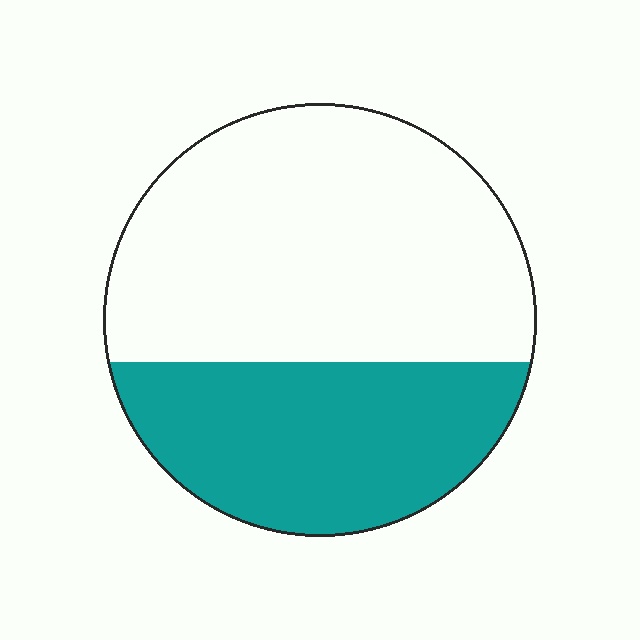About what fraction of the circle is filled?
About three eighths (3/8).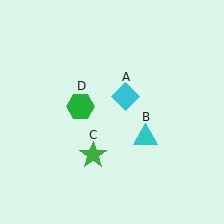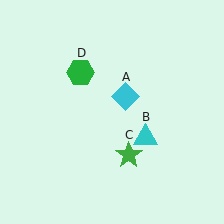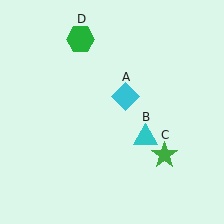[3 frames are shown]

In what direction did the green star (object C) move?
The green star (object C) moved right.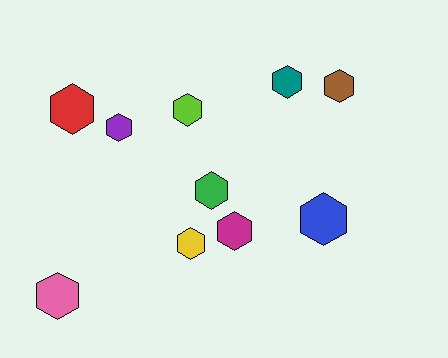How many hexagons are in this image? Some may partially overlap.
There are 10 hexagons.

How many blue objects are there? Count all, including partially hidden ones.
There is 1 blue object.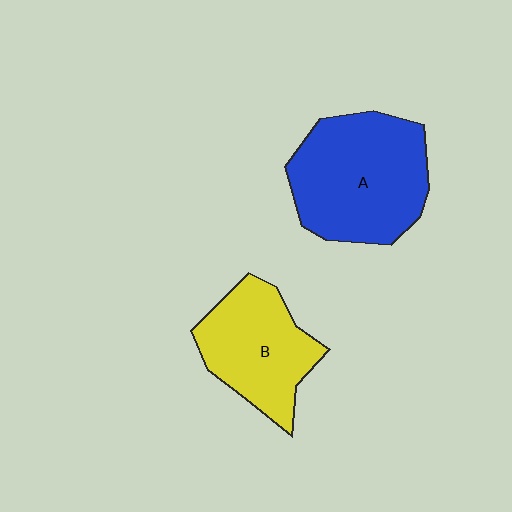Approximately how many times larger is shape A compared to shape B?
Approximately 1.4 times.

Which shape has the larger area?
Shape A (blue).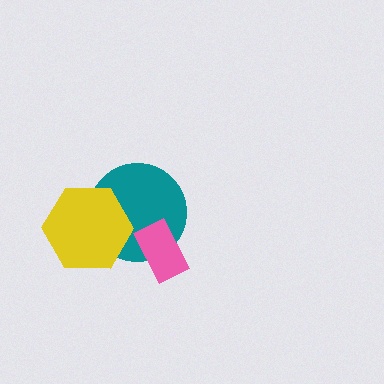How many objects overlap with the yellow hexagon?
1 object overlaps with the yellow hexagon.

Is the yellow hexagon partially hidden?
No, no other shape covers it.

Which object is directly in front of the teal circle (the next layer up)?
The yellow hexagon is directly in front of the teal circle.